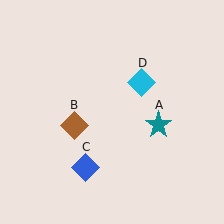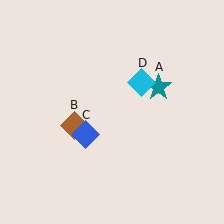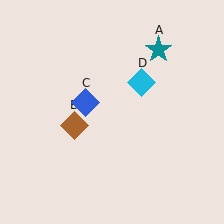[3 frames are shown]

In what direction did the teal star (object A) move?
The teal star (object A) moved up.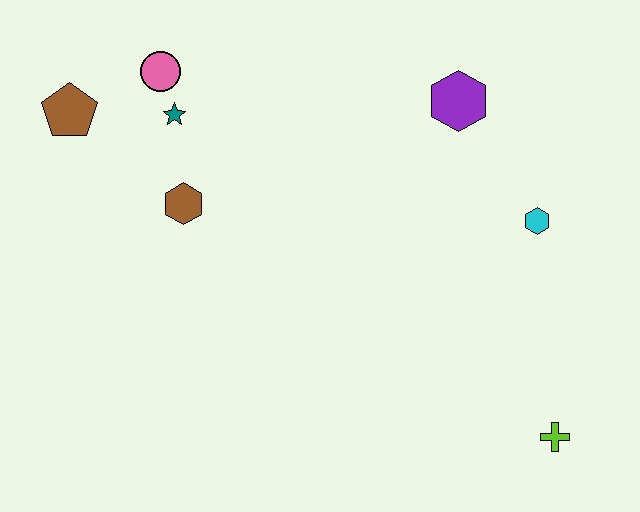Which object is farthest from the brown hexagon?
The lime cross is farthest from the brown hexagon.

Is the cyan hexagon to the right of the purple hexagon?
Yes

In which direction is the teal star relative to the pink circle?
The teal star is below the pink circle.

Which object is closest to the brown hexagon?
The teal star is closest to the brown hexagon.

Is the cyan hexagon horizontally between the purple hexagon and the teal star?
No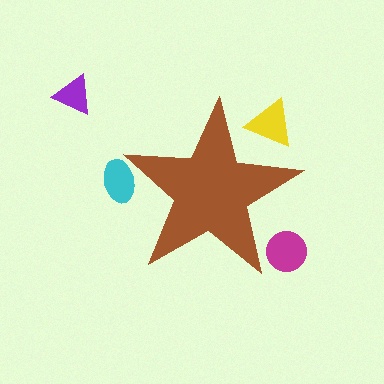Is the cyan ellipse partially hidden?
Yes, the cyan ellipse is partially hidden behind the brown star.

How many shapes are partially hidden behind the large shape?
3 shapes are partially hidden.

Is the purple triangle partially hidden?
No, the purple triangle is fully visible.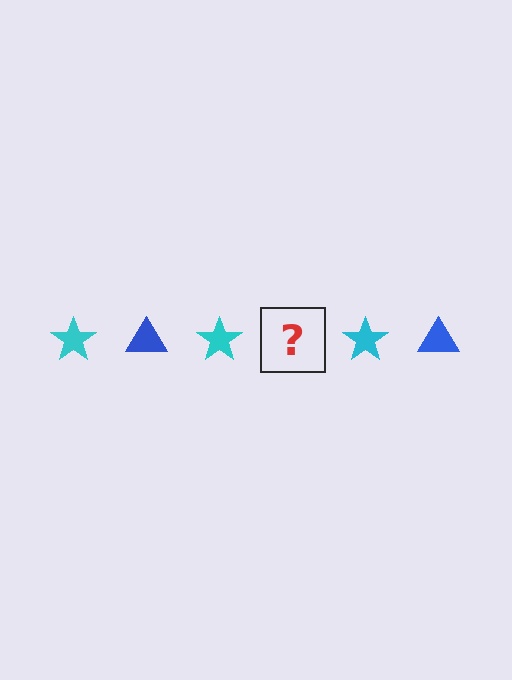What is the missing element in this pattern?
The missing element is a blue triangle.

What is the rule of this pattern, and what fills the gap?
The rule is that the pattern alternates between cyan star and blue triangle. The gap should be filled with a blue triangle.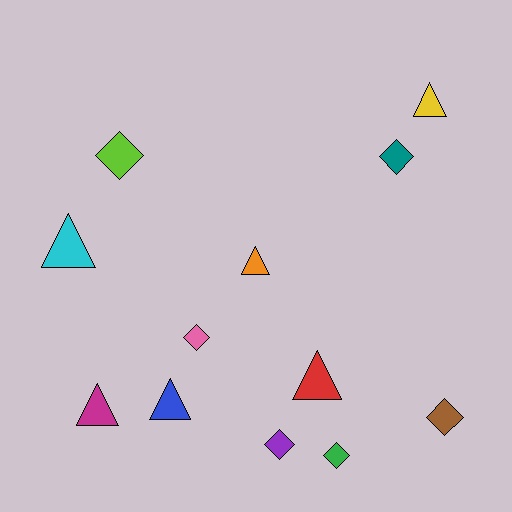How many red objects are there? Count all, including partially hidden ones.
There is 1 red object.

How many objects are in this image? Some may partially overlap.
There are 12 objects.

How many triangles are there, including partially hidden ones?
There are 6 triangles.